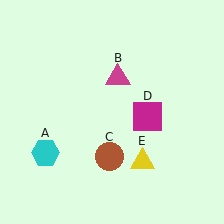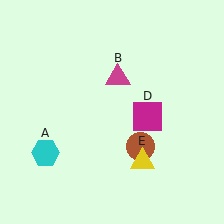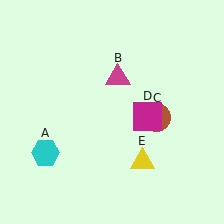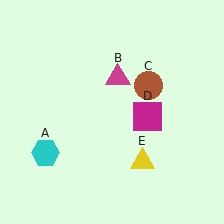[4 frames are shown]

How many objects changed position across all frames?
1 object changed position: brown circle (object C).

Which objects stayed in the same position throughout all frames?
Cyan hexagon (object A) and magenta triangle (object B) and magenta square (object D) and yellow triangle (object E) remained stationary.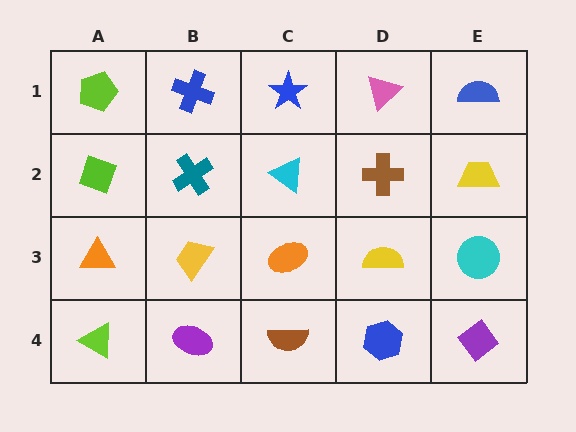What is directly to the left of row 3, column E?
A yellow semicircle.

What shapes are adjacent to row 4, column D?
A yellow semicircle (row 3, column D), a brown semicircle (row 4, column C), a purple diamond (row 4, column E).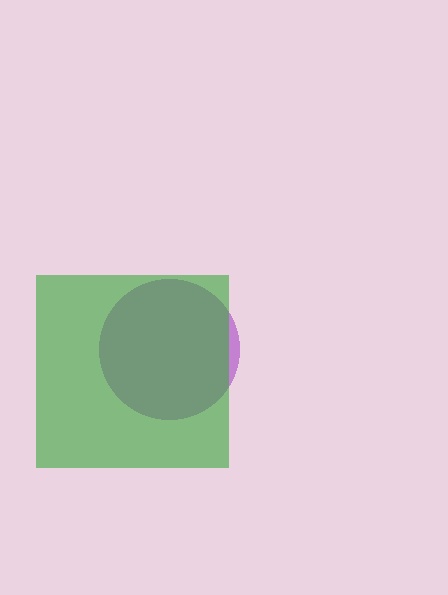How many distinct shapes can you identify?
There are 2 distinct shapes: a purple circle, a green square.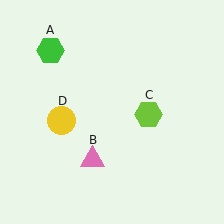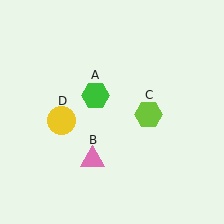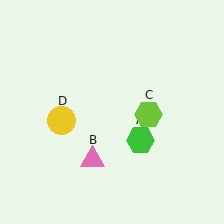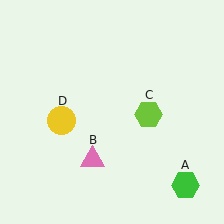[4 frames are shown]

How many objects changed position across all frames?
1 object changed position: green hexagon (object A).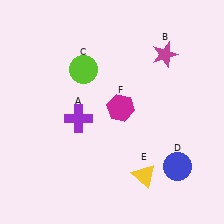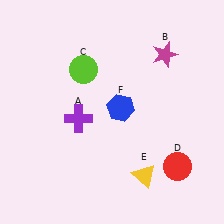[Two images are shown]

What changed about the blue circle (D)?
In Image 1, D is blue. In Image 2, it changed to red.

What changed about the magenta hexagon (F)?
In Image 1, F is magenta. In Image 2, it changed to blue.